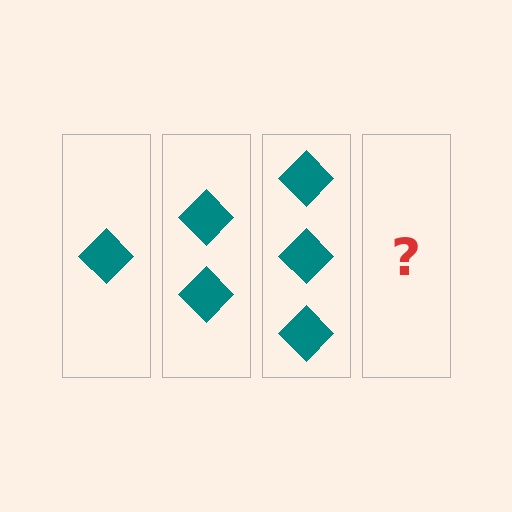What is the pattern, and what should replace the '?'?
The pattern is that each step adds one more diamond. The '?' should be 4 diamonds.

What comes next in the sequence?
The next element should be 4 diamonds.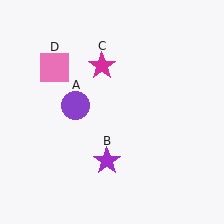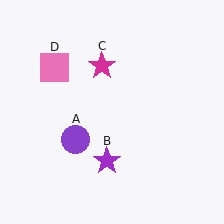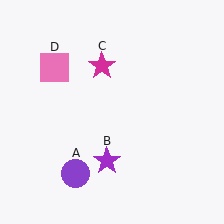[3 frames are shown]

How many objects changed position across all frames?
1 object changed position: purple circle (object A).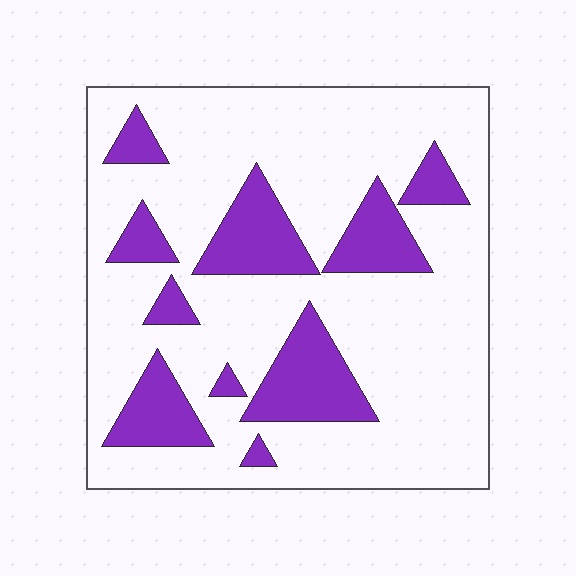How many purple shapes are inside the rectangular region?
10.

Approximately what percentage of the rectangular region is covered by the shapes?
Approximately 25%.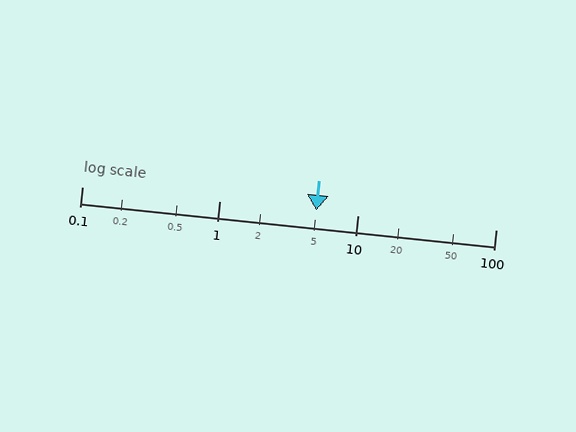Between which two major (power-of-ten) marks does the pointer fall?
The pointer is between 1 and 10.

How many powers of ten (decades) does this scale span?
The scale spans 3 decades, from 0.1 to 100.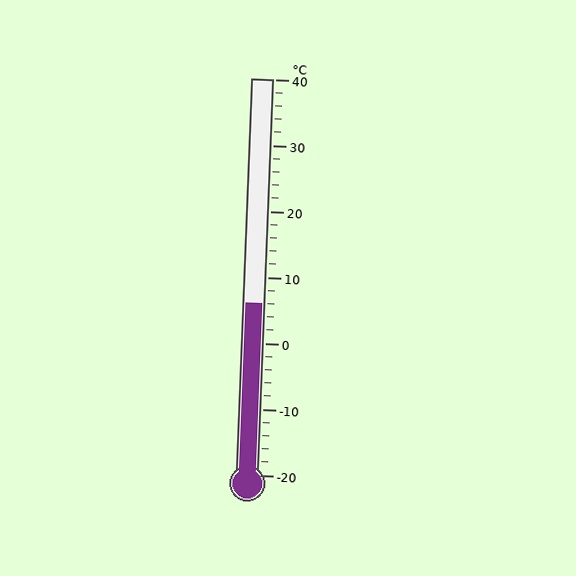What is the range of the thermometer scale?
The thermometer scale ranges from -20°C to 40°C.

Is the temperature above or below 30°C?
The temperature is below 30°C.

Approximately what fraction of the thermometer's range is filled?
The thermometer is filled to approximately 45% of its range.